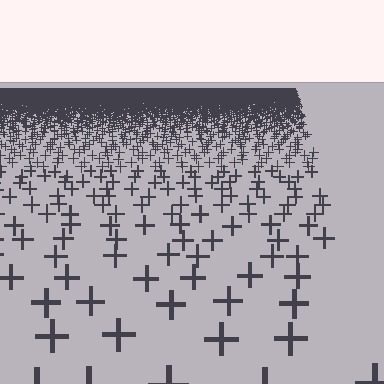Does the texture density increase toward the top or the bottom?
Density increases toward the top.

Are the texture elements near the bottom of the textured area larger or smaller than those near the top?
Larger. Near the bottom, elements are closer to the viewer and appear at a bigger on-screen size.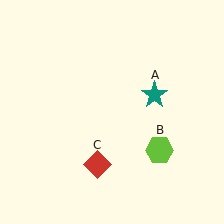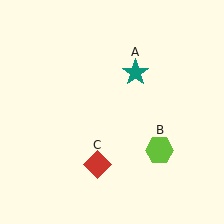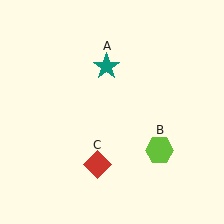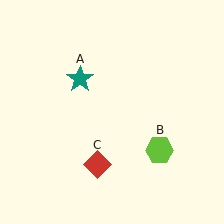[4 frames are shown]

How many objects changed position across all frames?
1 object changed position: teal star (object A).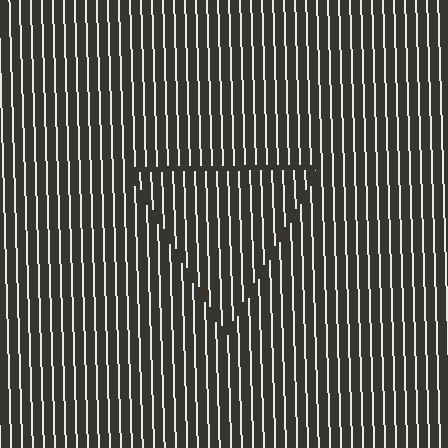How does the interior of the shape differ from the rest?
The interior of the shape contains the same grating, shifted by half a period — the contour is defined by the phase discontinuity where line-ends from the inner and outer gratings abut.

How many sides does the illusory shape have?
3 sides — the line-ends trace a triangle.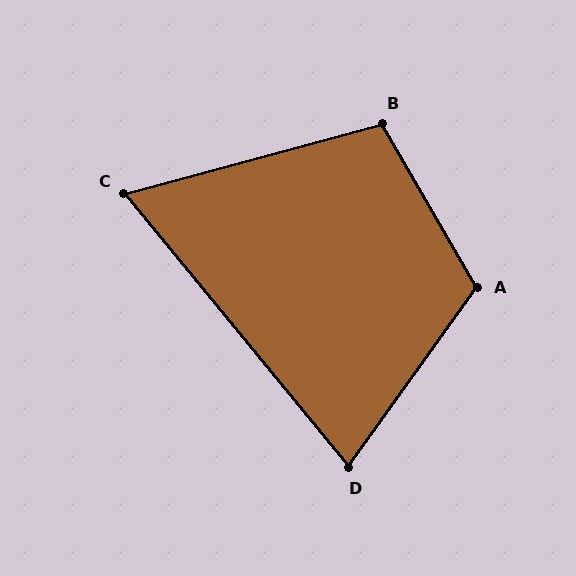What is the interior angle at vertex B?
Approximately 105 degrees (obtuse).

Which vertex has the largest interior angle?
A, at approximately 114 degrees.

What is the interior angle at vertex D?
Approximately 75 degrees (acute).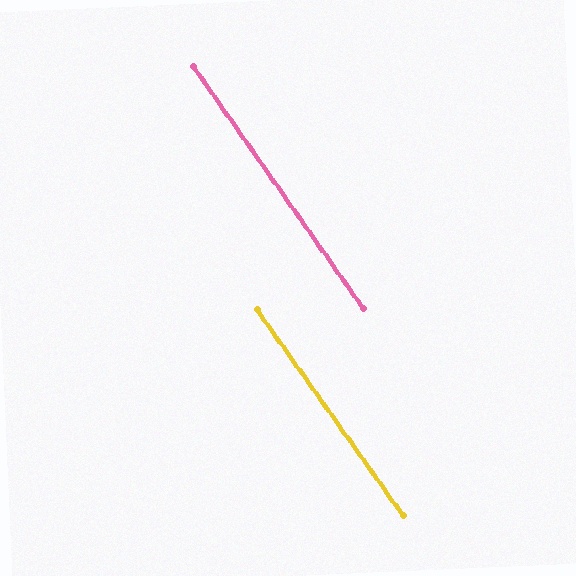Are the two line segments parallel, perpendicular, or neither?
Parallel — their directions differ by only 0.4°.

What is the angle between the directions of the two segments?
Approximately 0 degrees.